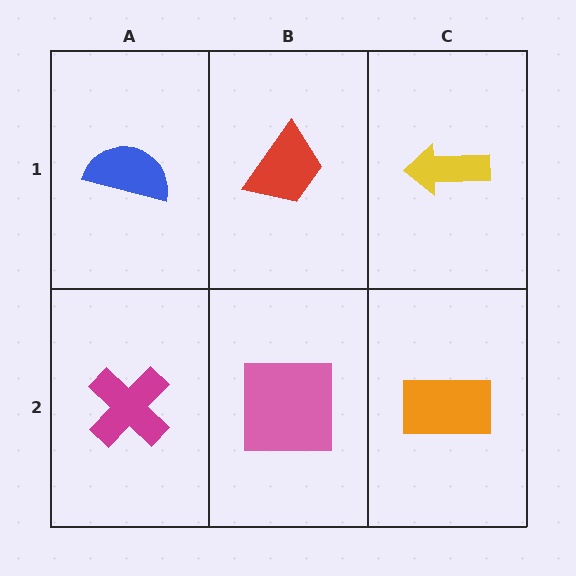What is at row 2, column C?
An orange rectangle.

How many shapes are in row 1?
3 shapes.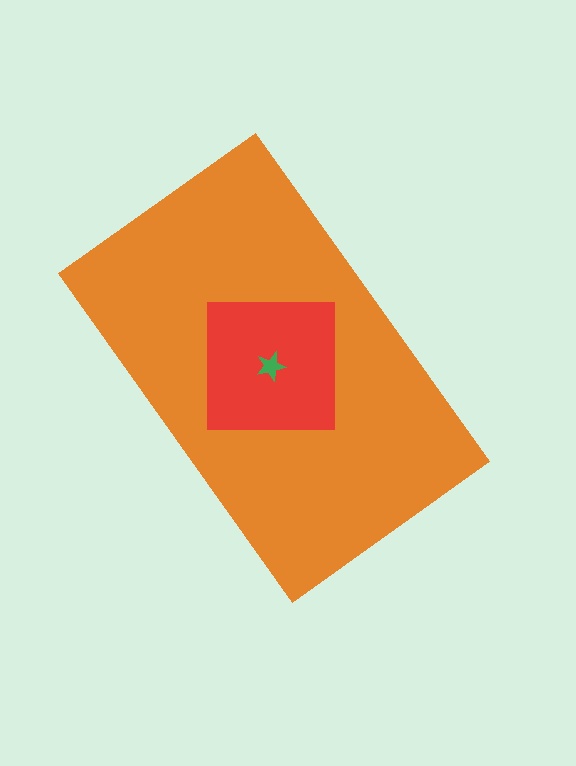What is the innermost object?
The green star.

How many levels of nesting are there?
3.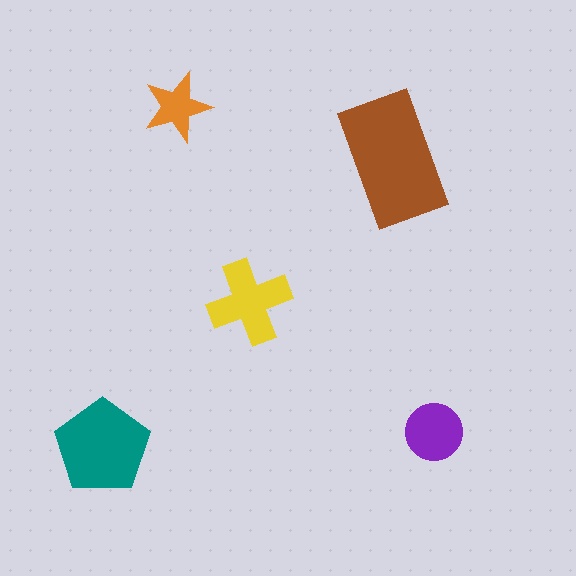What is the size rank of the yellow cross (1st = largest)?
3rd.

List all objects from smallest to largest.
The orange star, the purple circle, the yellow cross, the teal pentagon, the brown rectangle.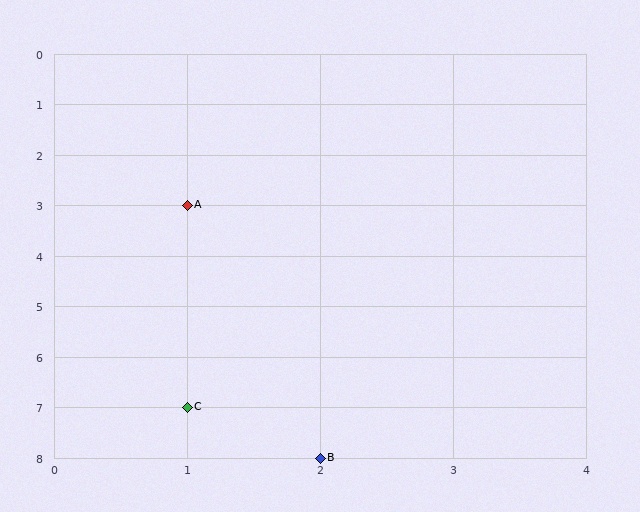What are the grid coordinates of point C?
Point C is at grid coordinates (1, 7).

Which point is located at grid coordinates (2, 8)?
Point B is at (2, 8).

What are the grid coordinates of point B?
Point B is at grid coordinates (2, 8).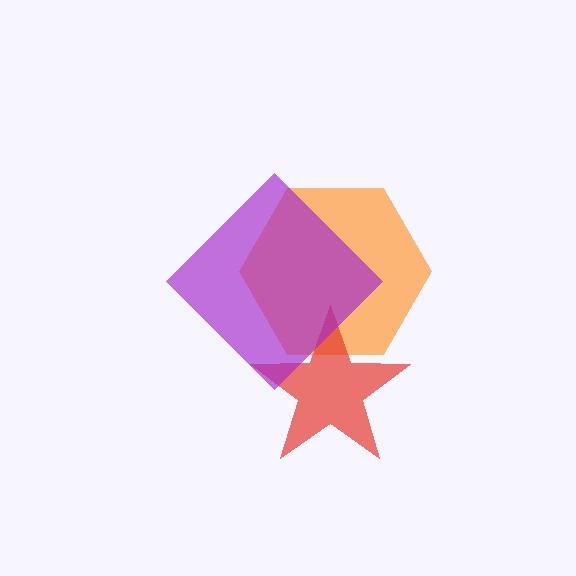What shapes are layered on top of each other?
The layered shapes are: an orange hexagon, a red star, a purple diamond.